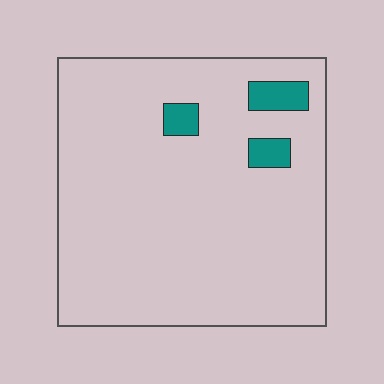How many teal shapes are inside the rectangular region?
3.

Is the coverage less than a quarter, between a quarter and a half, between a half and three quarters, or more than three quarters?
Less than a quarter.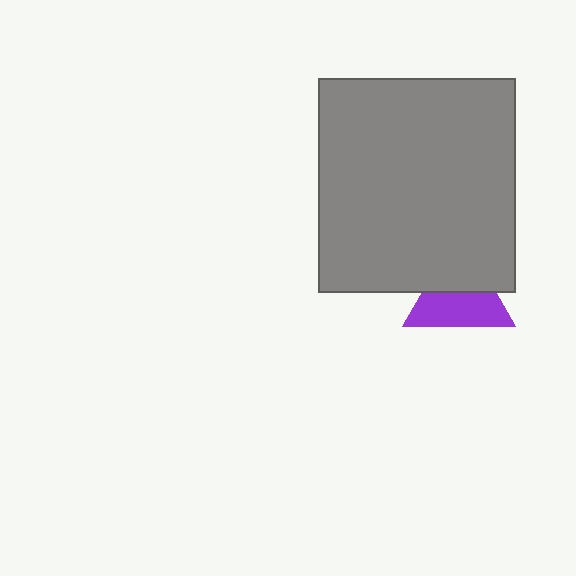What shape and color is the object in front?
The object in front is a gray rectangle.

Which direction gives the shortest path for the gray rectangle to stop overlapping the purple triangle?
Moving up gives the shortest separation.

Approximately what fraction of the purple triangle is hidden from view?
Roughly 44% of the purple triangle is hidden behind the gray rectangle.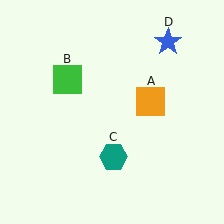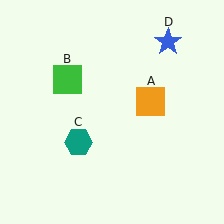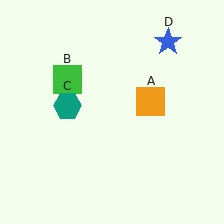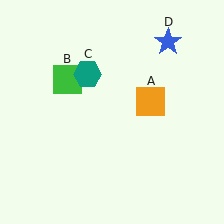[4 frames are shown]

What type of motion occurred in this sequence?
The teal hexagon (object C) rotated clockwise around the center of the scene.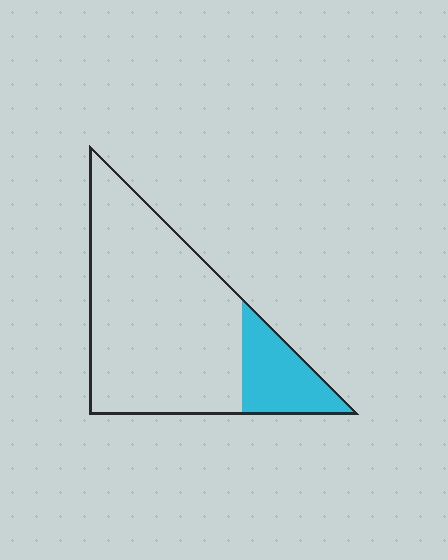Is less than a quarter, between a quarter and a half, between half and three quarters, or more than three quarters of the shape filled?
Less than a quarter.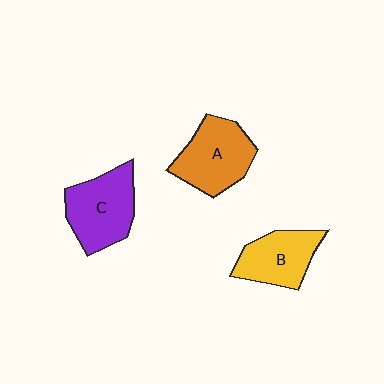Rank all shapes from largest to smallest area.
From largest to smallest: C (purple), A (orange), B (yellow).